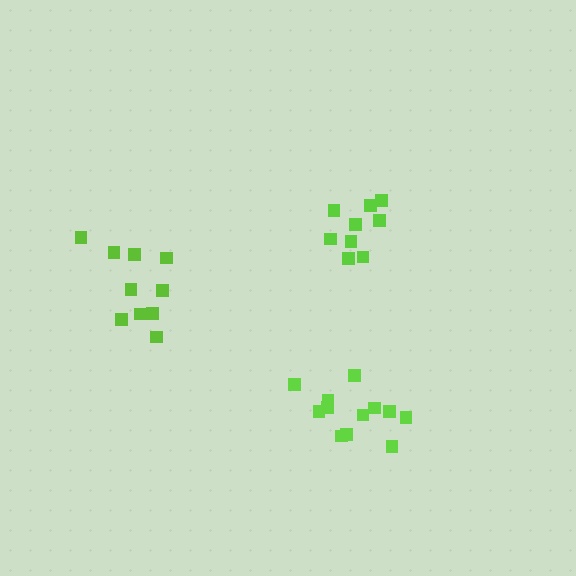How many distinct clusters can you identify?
There are 3 distinct clusters.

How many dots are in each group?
Group 1: 9 dots, Group 2: 10 dots, Group 3: 13 dots (32 total).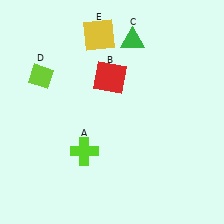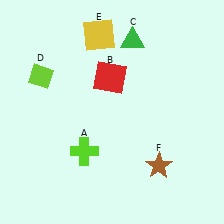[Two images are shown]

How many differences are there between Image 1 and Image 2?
There is 1 difference between the two images.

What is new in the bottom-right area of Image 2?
A brown star (F) was added in the bottom-right area of Image 2.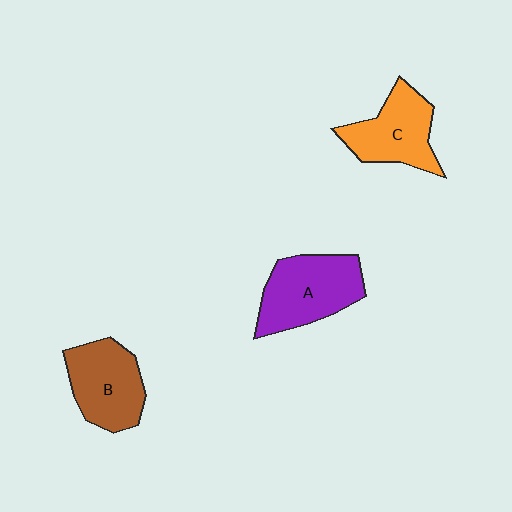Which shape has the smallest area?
Shape C (orange).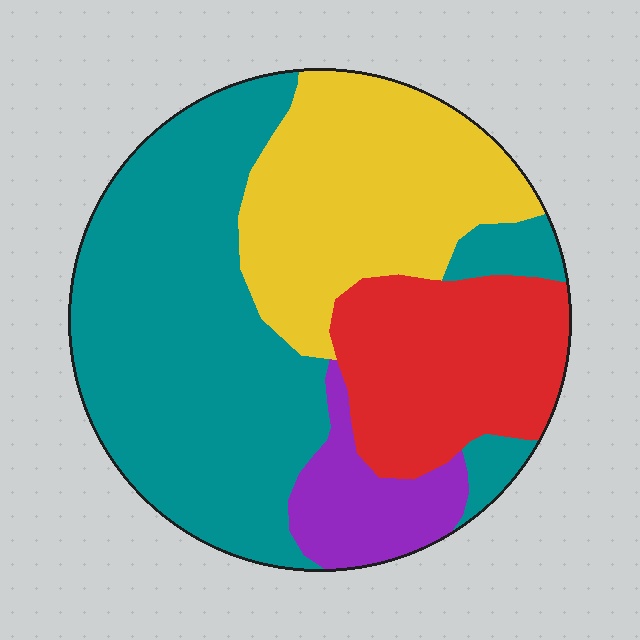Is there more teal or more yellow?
Teal.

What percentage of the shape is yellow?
Yellow covers about 25% of the shape.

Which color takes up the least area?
Purple, at roughly 10%.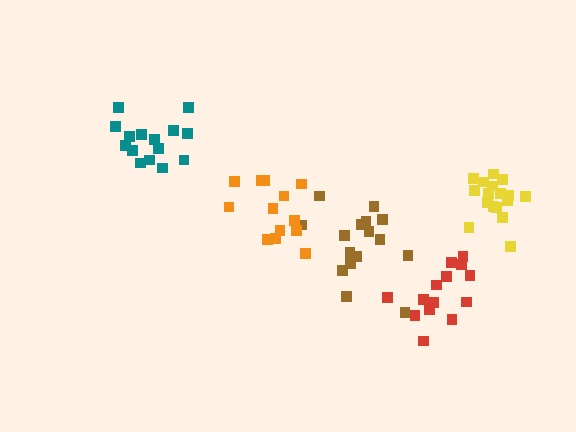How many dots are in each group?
Group 1: 14 dots, Group 2: 16 dots, Group 3: 15 dots, Group 4: 17 dots, Group 5: 13 dots (75 total).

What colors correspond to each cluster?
The clusters are colored: red, brown, teal, yellow, orange.